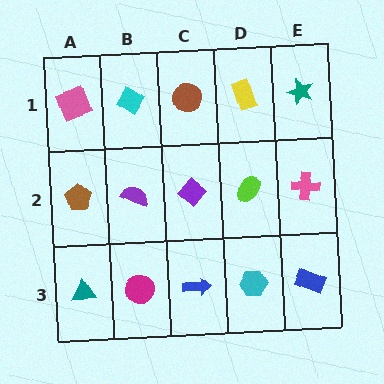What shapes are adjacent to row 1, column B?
A purple semicircle (row 2, column B), a pink square (row 1, column A), a brown circle (row 1, column C).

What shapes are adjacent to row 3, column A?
A brown pentagon (row 2, column A), a magenta circle (row 3, column B).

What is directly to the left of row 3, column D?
A blue arrow.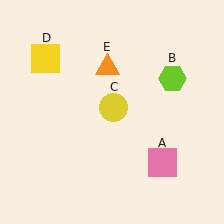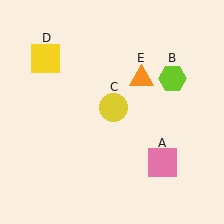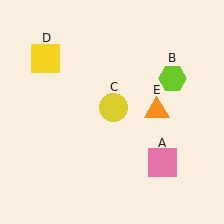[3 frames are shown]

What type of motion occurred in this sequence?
The orange triangle (object E) rotated clockwise around the center of the scene.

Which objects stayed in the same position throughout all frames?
Pink square (object A) and lime hexagon (object B) and yellow circle (object C) and yellow square (object D) remained stationary.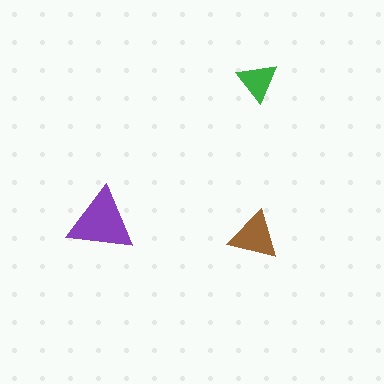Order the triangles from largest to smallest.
the purple one, the brown one, the green one.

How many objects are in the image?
There are 3 objects in the image.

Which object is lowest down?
The brown triangle is bottommost.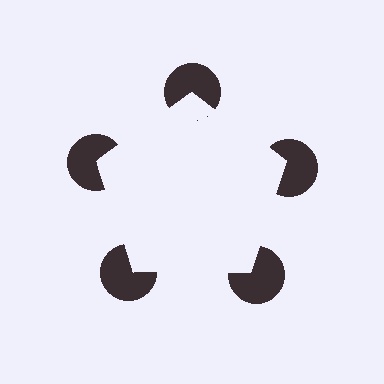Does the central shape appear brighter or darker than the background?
It typically appears slightly brighter than the background, even though no actual brightness change is drawn.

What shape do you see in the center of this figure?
An illusory pentagon — its edges are inferred from the aligned wedge cuts in the pac-man discs, not physically drawn.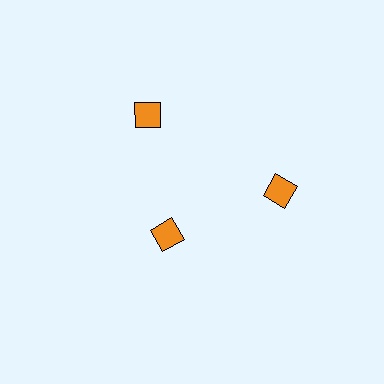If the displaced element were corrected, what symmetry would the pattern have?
It would have 3-fold rotational symmetry — the pattern would map onto itself every 120 degrees.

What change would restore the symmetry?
The symmetry would be restored by moving it outward, back onto the ring so that all 3 diamonds sit at equal angles and equal distance from the center.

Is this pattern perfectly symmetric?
No. The 3 orange diamonds are arranged in a ring, but one element near the 7 o'clock position is pulled inward toward the center, breaking the 3-fold rotational symmetry.